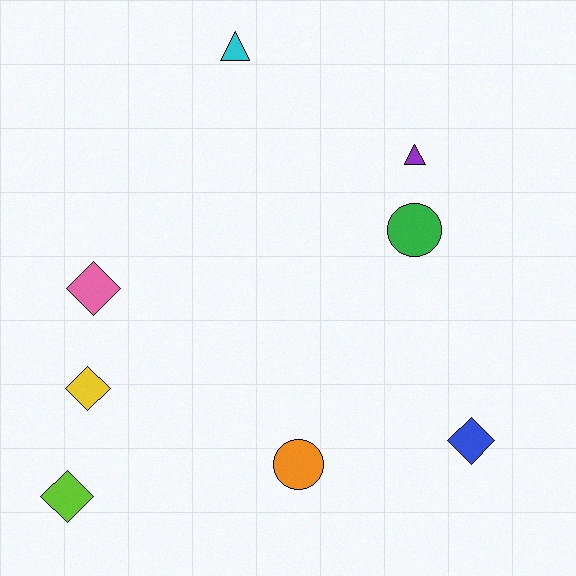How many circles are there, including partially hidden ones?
There are 2 circles.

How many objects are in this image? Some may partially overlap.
There are 8 objects.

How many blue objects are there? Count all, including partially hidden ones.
There is 1 blue object.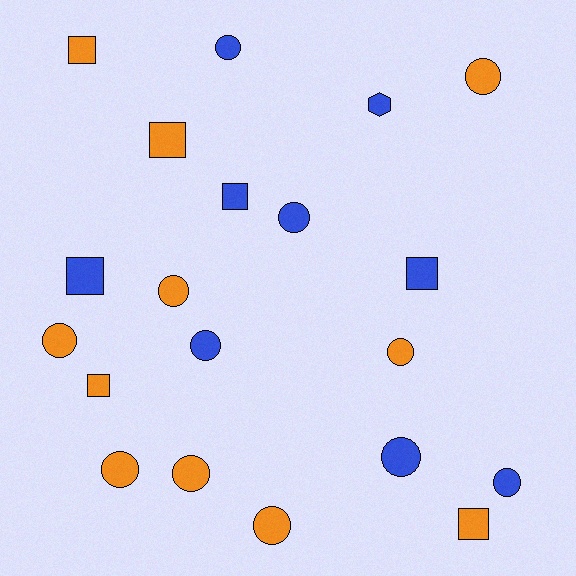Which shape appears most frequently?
Circle, with 12 objects.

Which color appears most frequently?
Orange, with 11 objects.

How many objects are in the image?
There are 20 objects.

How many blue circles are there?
There are 5 blue circles.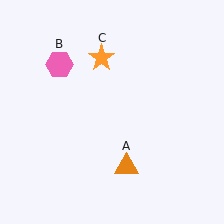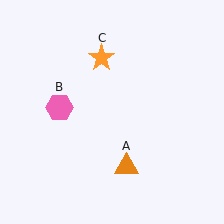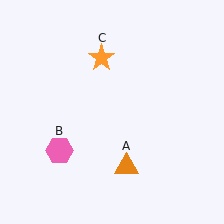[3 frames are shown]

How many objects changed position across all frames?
1 object changed position: pink hexagon (object B).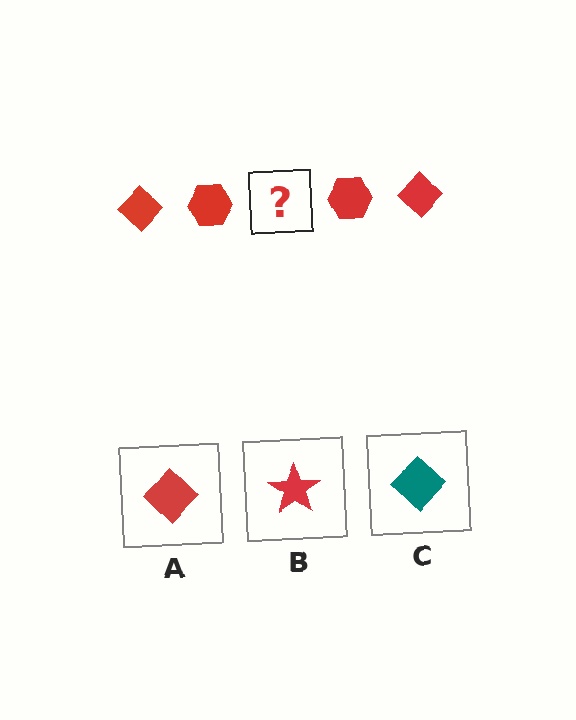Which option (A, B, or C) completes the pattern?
A.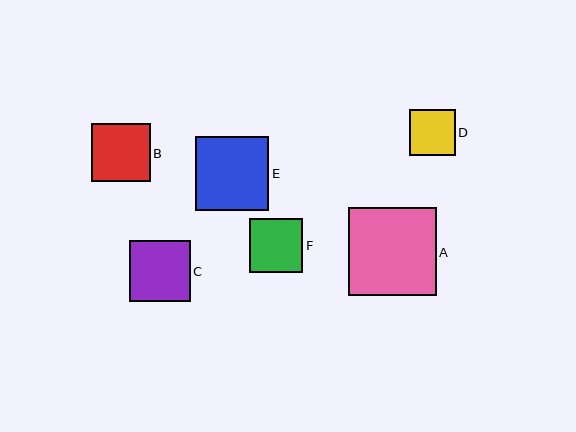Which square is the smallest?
Square D is the smallest with a size of approximately 46 pixels.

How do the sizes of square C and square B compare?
Square C and square B are approximately the same size.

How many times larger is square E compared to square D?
Square E is approximately 1.6 times the size of square D.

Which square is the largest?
Square A is the largest with a size of approximately 88 pixels.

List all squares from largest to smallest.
From largest to smallest: A, E, C, B, F, D.